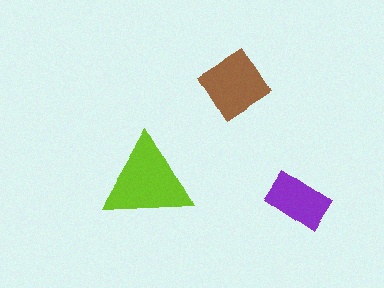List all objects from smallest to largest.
The purple rectangle, the brown diamond, the lime triangle.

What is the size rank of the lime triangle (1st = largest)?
1st.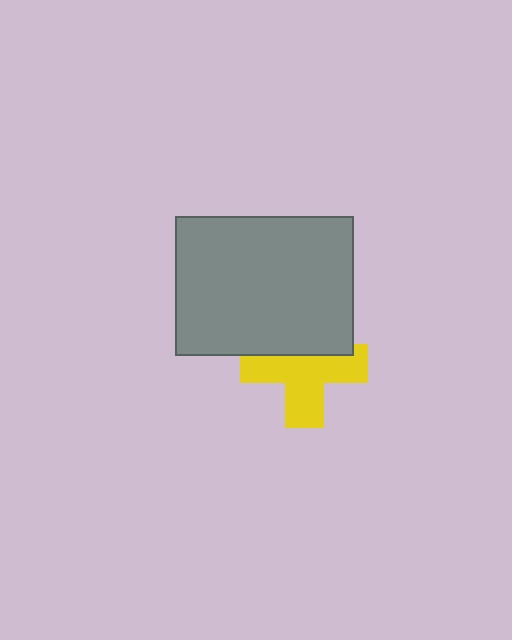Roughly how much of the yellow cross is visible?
About half of it is visible (roughly 64%).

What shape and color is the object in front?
The object in front is a gray rectangle.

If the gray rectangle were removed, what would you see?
You would see the complete yellow cross.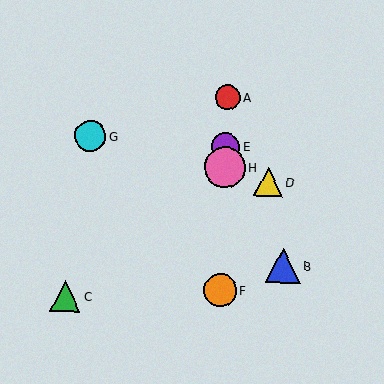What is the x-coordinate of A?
Object A is at x≈227.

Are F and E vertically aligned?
Yes, both are at x≈220.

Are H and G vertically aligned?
No, H is at x≈225 and G is at x≈90.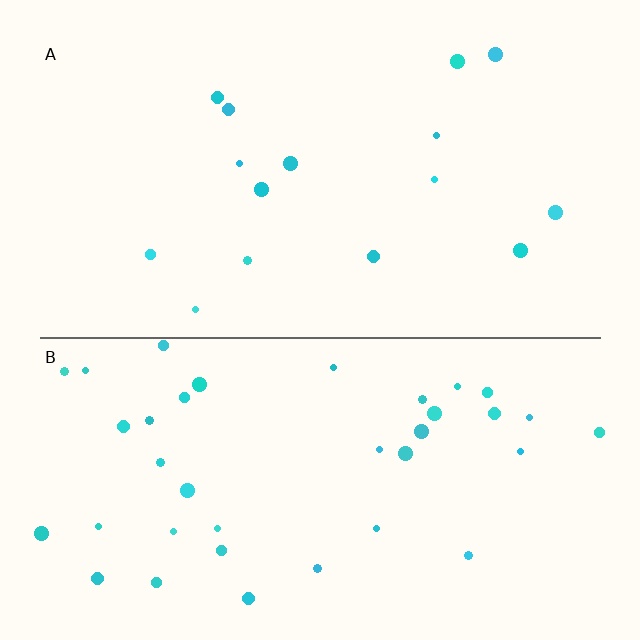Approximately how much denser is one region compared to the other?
Approximately 2.4× — region B over region A.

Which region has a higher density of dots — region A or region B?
B (the bottom).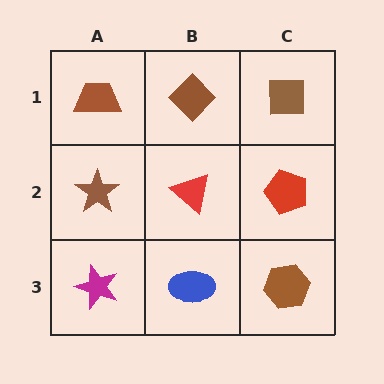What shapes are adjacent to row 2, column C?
A brown square (row 1, column C), a brown hexagon (row 3, column C), a red triangle (row 2, column B).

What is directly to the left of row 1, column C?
A brown diamond.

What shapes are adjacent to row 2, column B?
A brown diamond (row 1, column B), a blue ellipse (row 3, column B), a brown star (row 2, column A), a red pentagon (row 2, column C).